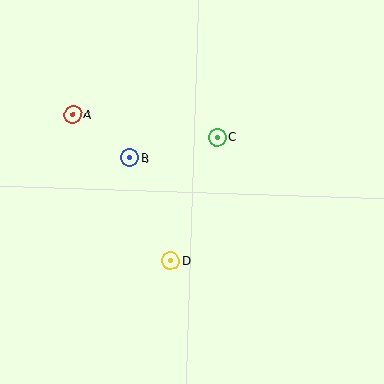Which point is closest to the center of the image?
Point C at (217, 137) is closest to the center.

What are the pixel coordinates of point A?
Point A is at (73, 114).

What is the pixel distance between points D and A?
The distance between D and A is 176 pixels.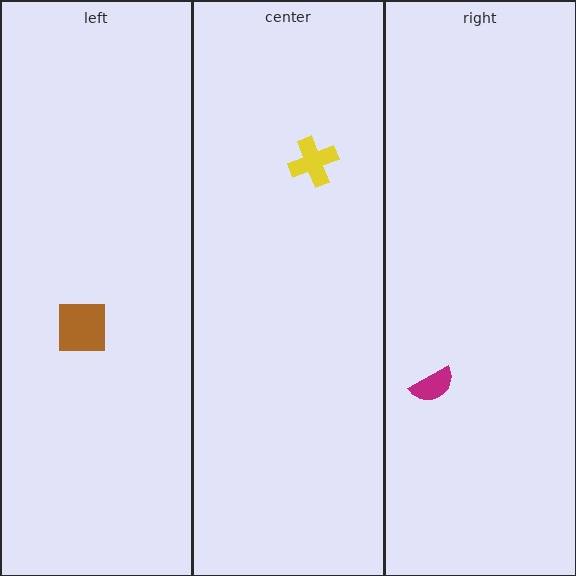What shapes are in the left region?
The brown square.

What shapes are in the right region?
The magenta semicircle.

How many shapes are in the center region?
1.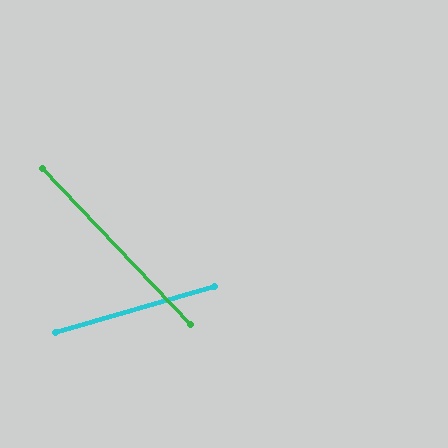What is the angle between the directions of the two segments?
Approximately 63 degrees.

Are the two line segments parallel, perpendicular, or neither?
Neither parallel nor perpendicular — they differ by about 63°.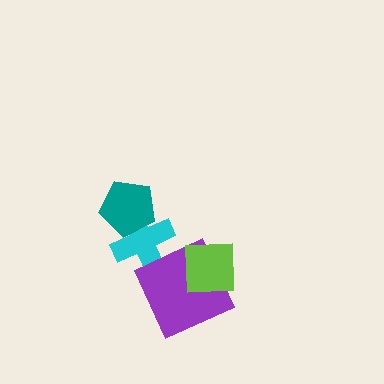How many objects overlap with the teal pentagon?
1 object overlaps with the teal pentagon.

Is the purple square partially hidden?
Yes, it is partially covered by another shape.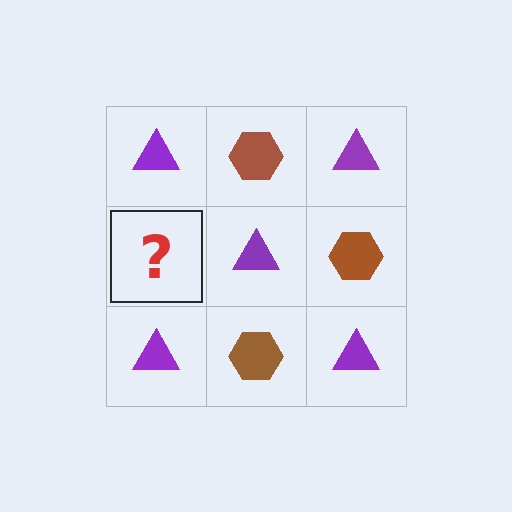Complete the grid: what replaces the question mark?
The question mark should be replaced with a brown hexagon.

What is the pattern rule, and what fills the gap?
The rule is that it alternates purple triangle and brown hexagon in a checkerboard pattern. The gap should be filled with a brown hexagon.